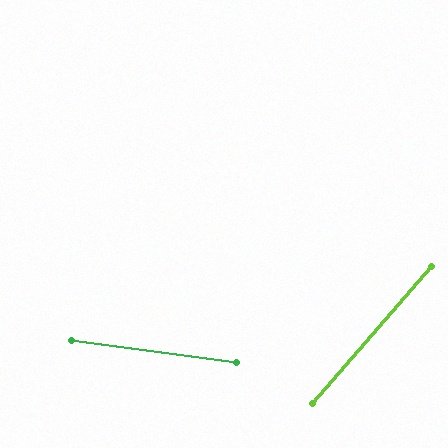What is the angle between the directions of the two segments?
Approximately 56 degrees.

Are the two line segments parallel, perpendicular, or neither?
Neither parallel nor perpendicular — they differ by about 56°.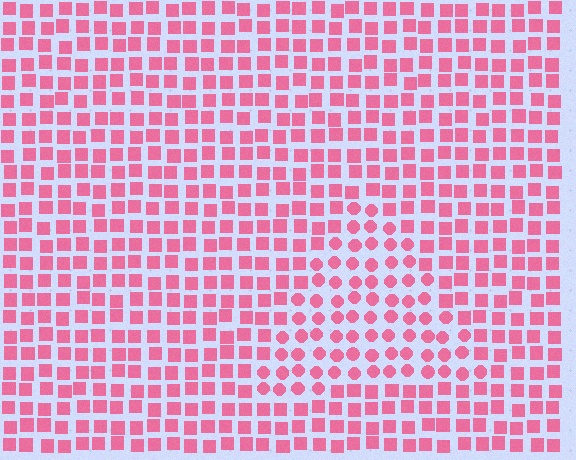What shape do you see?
I see a triangle.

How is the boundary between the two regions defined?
The boundary is defined by a change in element shape: circles inside vs. squares outside. All elements share the same color and spacing.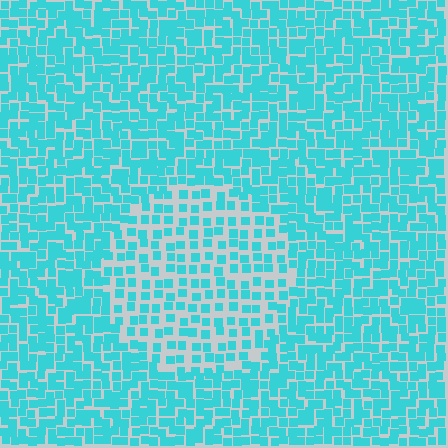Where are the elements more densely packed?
The elements are more densely packed outside the circle boundary.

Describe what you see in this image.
The image contains small cyan elements arranged at two different densities. A circle-shaped region is visible where the elements are less densely packed than the surrounding area.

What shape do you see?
I see a circle.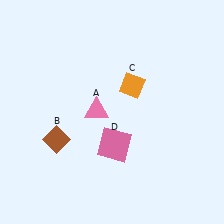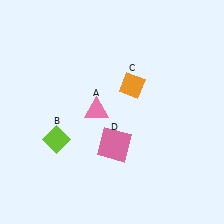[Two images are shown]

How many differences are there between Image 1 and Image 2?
There is 1 difference between the two images.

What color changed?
The diamond (B) changed from brown in Image 1 to lime in Image 2.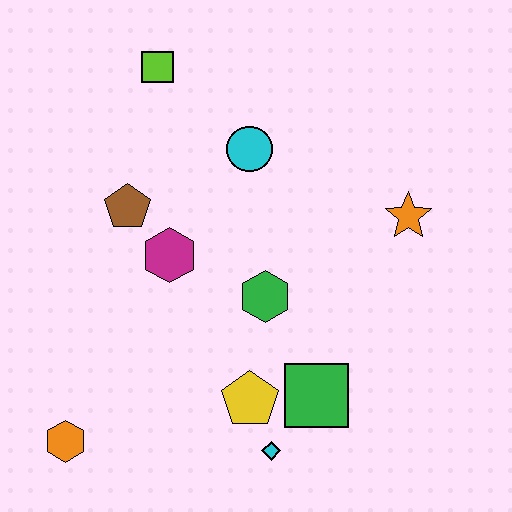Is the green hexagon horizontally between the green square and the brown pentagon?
Yes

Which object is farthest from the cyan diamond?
The lime square is farthest from the cyan diamond.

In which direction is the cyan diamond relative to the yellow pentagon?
The cyan diamond is below the yellow pentagon.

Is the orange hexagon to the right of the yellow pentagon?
No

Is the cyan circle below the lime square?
Yes